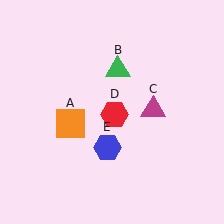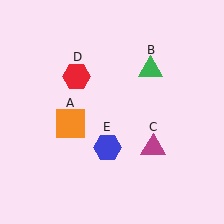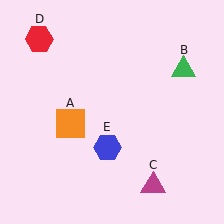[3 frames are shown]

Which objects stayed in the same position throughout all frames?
Orange square (object A) and blue hexagon (object E) remained stationary.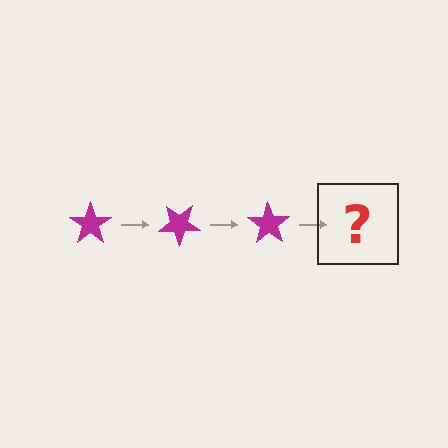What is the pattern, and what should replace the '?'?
The pattern is that the star rotates 35 degrees each step. The '?' should be a magenta star rotated 105 degrees.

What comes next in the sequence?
The next element should be a magenta star rotated 105 degrees.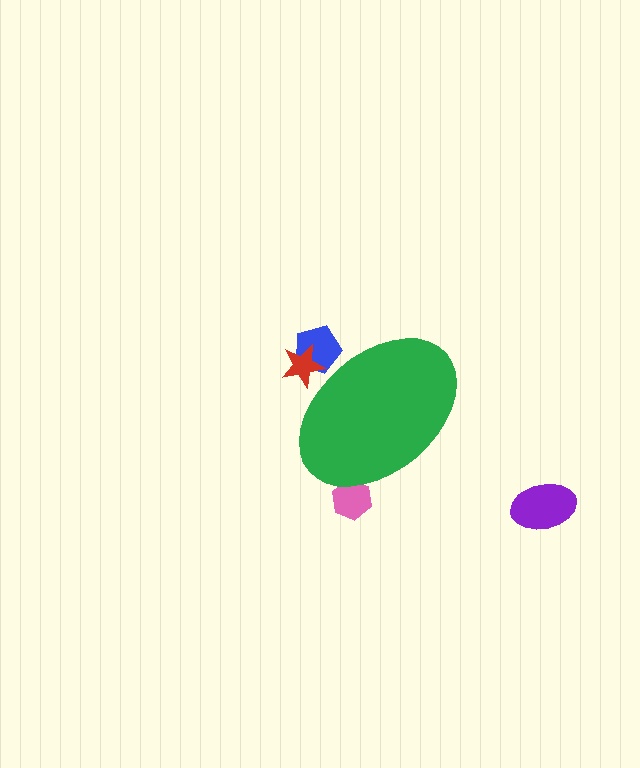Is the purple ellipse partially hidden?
No, the purple ellipse is fully visible.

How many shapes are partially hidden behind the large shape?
3 shapes are partially hidden.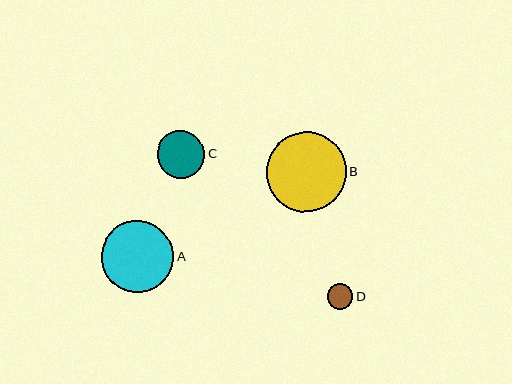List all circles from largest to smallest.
From largest to smallest: B, A, C, D.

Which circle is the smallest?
Circle D is the smallest with a size of approximately 25 pixels.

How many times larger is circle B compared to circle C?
Circle B is approximately 1.7 times the size of circle C.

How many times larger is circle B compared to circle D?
Circle B is approximately 3.2 times the size of circle D.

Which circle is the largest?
Circle B is the largest with a size of approximately 80 pixels.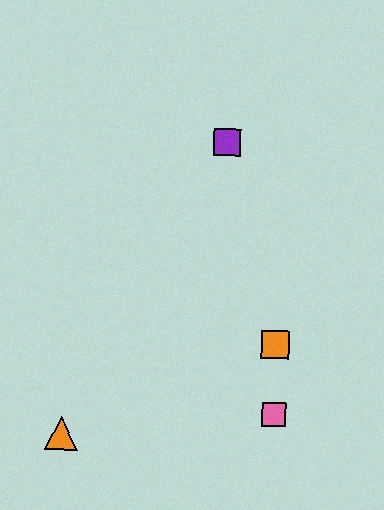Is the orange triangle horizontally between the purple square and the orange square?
No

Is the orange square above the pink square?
Yes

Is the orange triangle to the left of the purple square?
Yes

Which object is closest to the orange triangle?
The pink square is closest to the orange triangle.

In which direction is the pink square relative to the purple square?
The pink square is below the purple square.